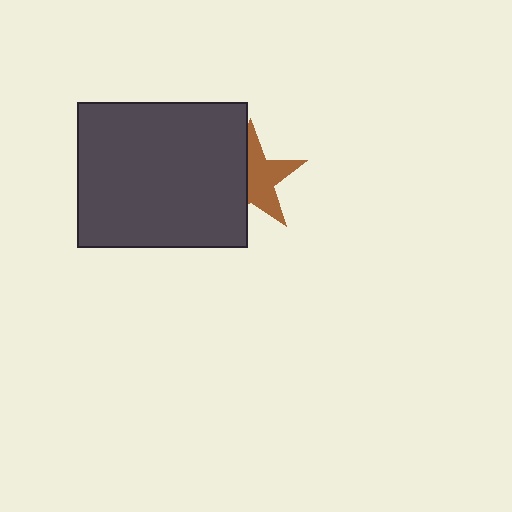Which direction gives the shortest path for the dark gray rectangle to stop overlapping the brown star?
Moving left gives the shortest separation.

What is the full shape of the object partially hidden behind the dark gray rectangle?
The partially hidden object is a brown star.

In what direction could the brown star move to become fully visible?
The brown star could move right. That would shift it out from behind the dark gray rectangle entirely.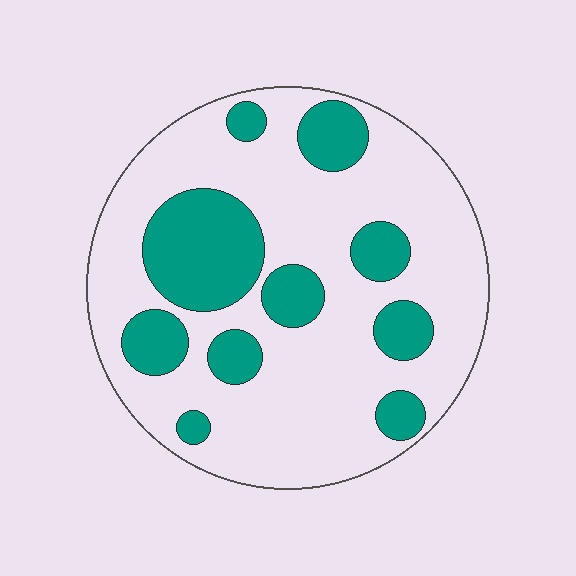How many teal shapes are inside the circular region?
10.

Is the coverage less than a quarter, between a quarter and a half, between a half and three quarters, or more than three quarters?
Between a quarter and a half.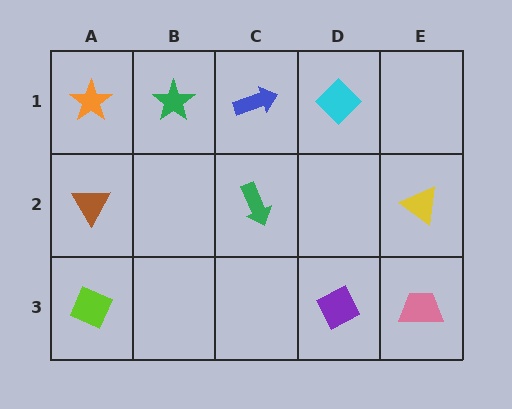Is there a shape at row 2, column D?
No, that cell is empty.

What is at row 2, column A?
A brown triangle.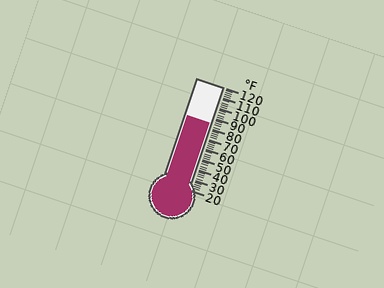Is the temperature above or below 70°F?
The temperature is above 70°F.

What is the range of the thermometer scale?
The thermometer scale ranges from 20°F to 120°F.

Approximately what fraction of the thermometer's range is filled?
The thermometer is filled to approximately 65% of its range.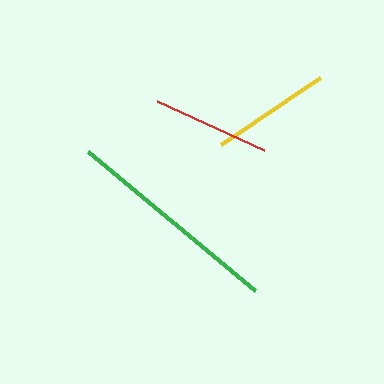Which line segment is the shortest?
The red line is the shortest at approximately 117 pixels.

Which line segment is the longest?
The green line is the longest at approximately 217 pixels.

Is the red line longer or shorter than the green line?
The green line is longer than the red line.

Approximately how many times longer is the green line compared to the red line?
The green line is approximately 1.9 times the length of the red line.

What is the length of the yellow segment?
The yellow segment is approximately 120 pixels long.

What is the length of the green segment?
The green segment is approximately 217 pixels long.